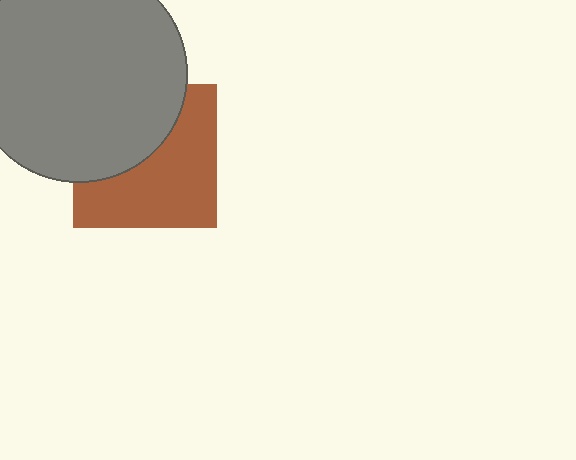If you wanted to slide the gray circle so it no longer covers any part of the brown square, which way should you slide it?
Slide it up — that is the most direct way to separate the two shapes.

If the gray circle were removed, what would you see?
You would see the complete brown square.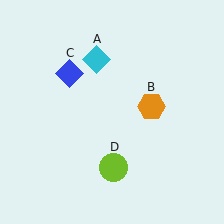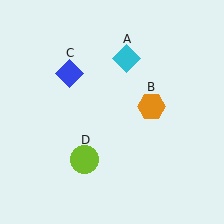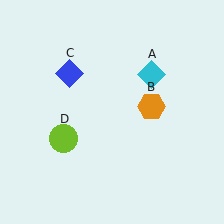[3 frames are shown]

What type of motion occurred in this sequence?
The cyan diamond (object A), lime circle (object D) rotated clockwise around the center of the scene.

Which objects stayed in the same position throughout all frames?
Orange hexagon (object B) and blue diamond (object C) remained stationary.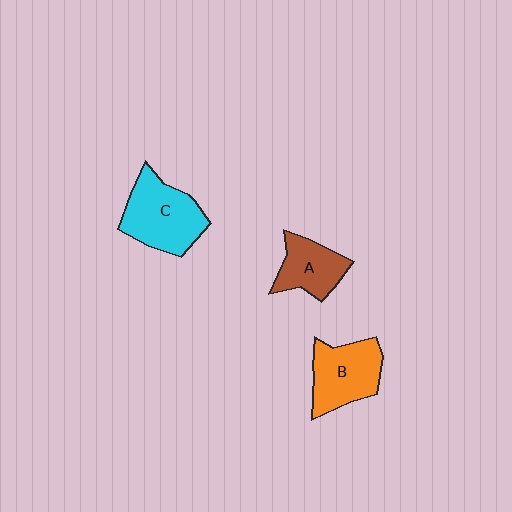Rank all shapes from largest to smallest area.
From largest to smallest: C (cyan), B (orange), A (brown).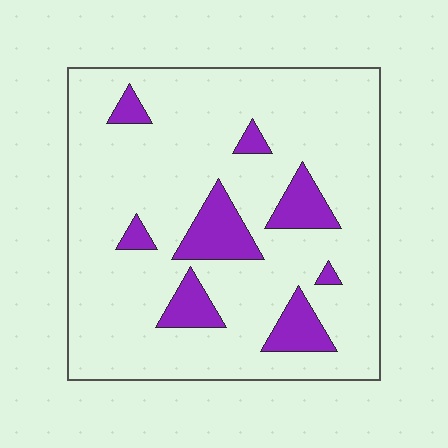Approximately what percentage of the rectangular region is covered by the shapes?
Approximately 15%.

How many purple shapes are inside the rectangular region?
8.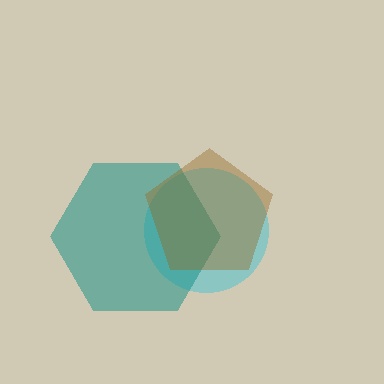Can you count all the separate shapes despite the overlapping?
Yes, there are 3 separate shapes.